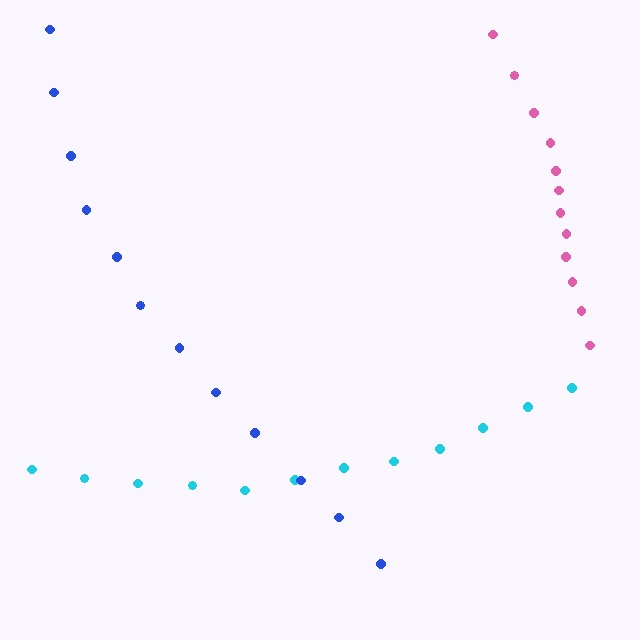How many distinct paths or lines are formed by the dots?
There are 3 distinct paths.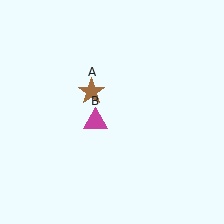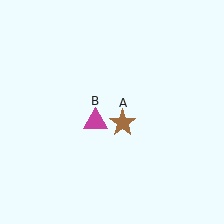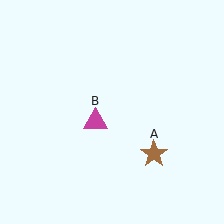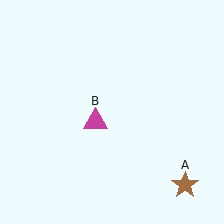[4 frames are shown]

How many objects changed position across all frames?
1 object changed position: brown star (object A).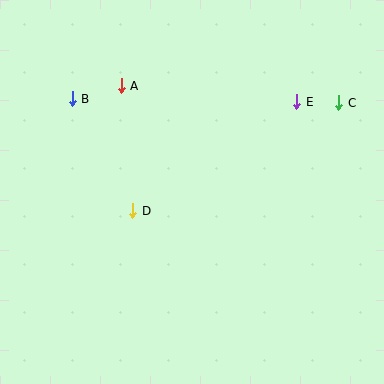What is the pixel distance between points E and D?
The distance between E and D is 197 pixels.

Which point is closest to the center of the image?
Point D at (133, 211) is closest to the center.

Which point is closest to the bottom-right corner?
Point C is closest to the bottom-right corner.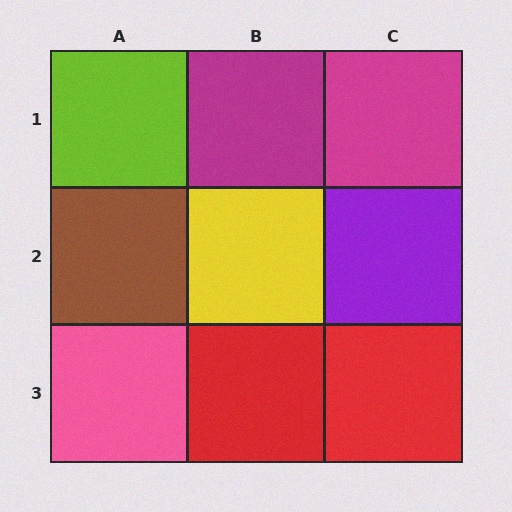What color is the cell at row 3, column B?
Red.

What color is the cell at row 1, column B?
Magenta.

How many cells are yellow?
1 cell is yellow.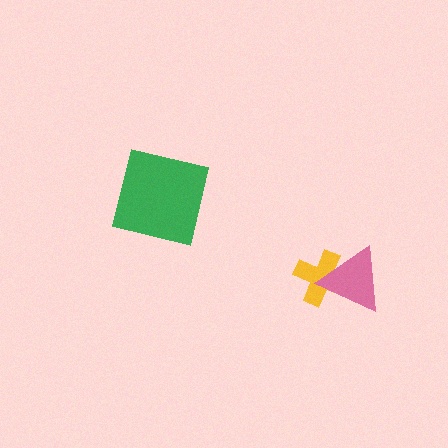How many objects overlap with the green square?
0 objects overlap with the green square.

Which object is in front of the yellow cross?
The pink triangle is in front of the yellow cross.